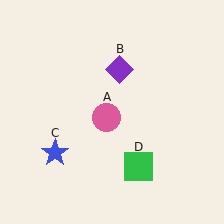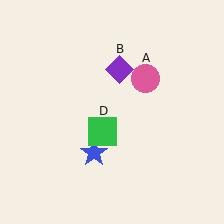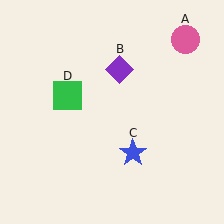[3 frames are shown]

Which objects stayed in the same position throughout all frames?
Purple diamond (object B) remained stationary.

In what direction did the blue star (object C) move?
The blue star (object C) moved right.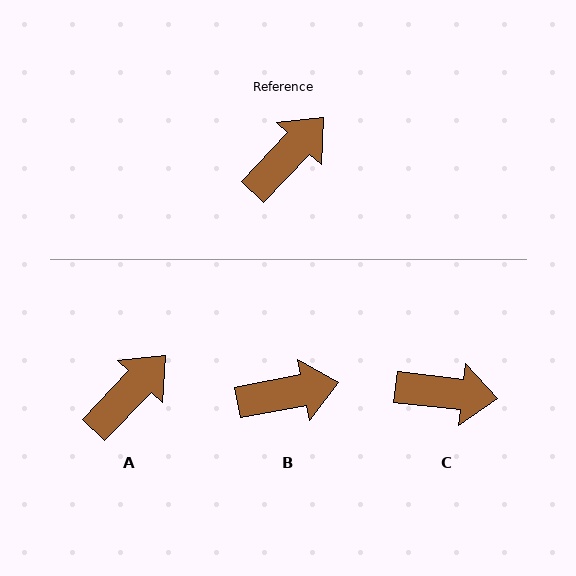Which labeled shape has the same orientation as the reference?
A.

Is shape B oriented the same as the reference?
No, it is off by about 35 degrees.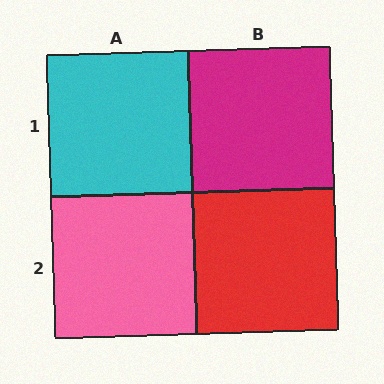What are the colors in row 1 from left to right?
Cyan, magenta.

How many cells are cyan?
1 cell is cyan.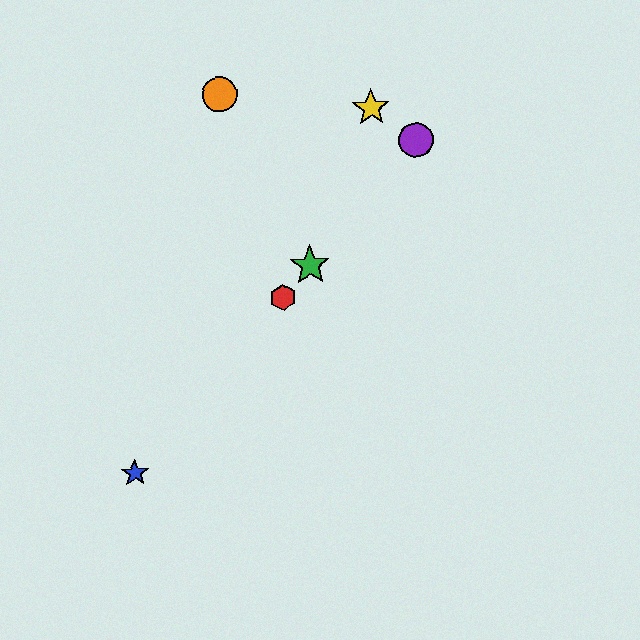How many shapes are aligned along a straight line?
4 shapes (the red hexagon, the blue star, the green star, the purple circle) are aligned along a straight line.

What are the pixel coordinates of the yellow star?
The yellow star is at (371, 108).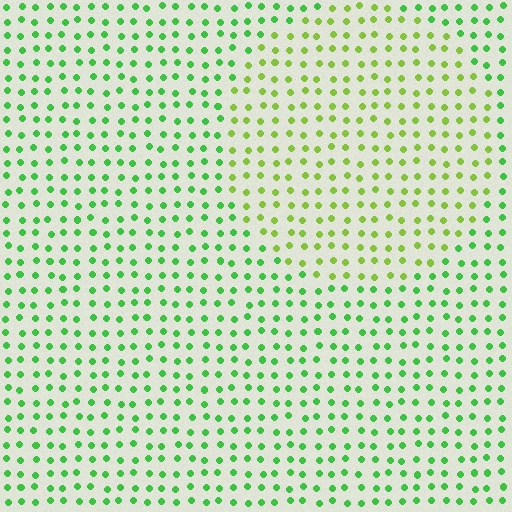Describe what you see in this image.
The image is filled with small green elements in a uniform arrangement. A circle-shaped region is visible where the elements are tinted to a slightly different hue, forming a subtle color boundary.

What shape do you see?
I see a circle.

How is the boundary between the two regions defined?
The boundary is defined purely by a slight shift in hue (about 34 degrees). Spacing, size, and orientation are identical on both sides.